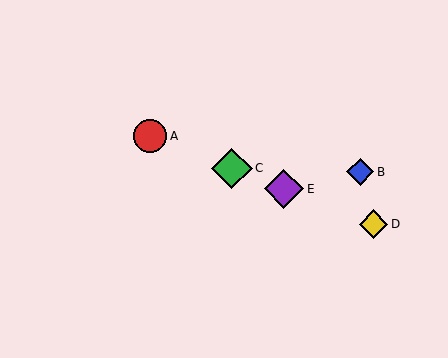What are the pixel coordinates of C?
Object C is at (232, 168).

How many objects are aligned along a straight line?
4 objects (A, C, D, E) are aligned along a straight line.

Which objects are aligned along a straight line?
Objects A, C, D, E are aligned along a straight line.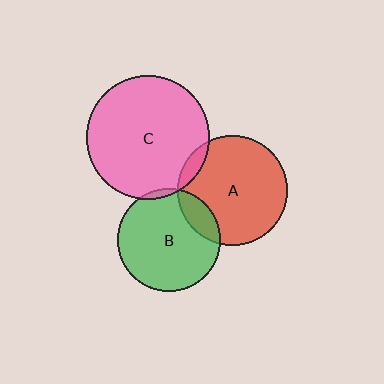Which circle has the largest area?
Circle C (pink).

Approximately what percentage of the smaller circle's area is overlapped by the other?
Approximately 15%.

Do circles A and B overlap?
Yes.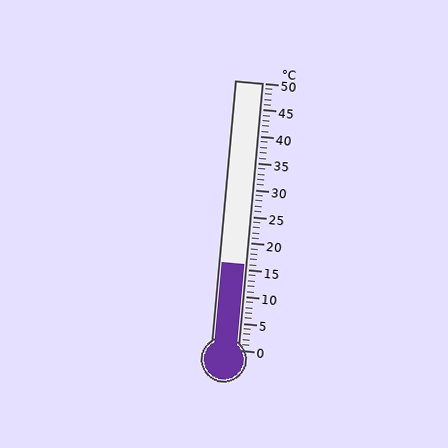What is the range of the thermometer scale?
The thermometer scale ranges from 0°C to 50°C.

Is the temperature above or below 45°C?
The temperature is below 45°C.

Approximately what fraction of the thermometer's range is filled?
The thermometer is filled to approximately 30% of its range.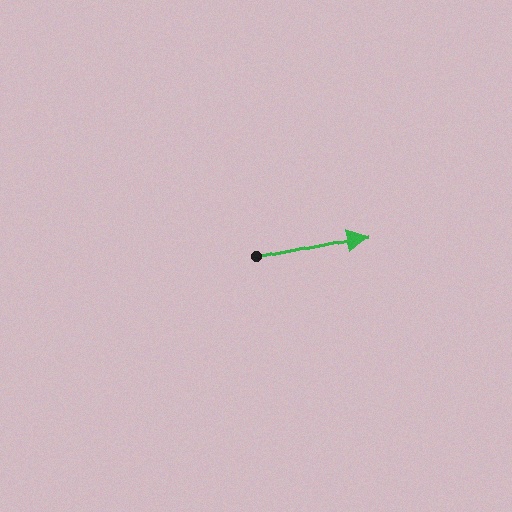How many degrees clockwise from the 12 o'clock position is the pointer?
Approximately 79 degrees.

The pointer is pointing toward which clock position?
Roughly 3 o'clock.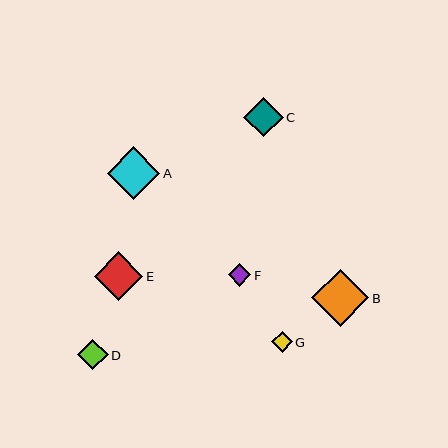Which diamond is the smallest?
Diamond G is the smallest with a size of approximately 20 pixels.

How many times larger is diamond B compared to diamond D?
Diamond B is approximately 1.9 times the size of diamond D.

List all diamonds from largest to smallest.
From largest to smallest: B, A, E, C, D, F, G.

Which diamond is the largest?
Diamond B is the largest with a size of approximately 57 pixels.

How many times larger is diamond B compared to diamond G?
Diamond B is approximately 2.8 times the size of diamond G.